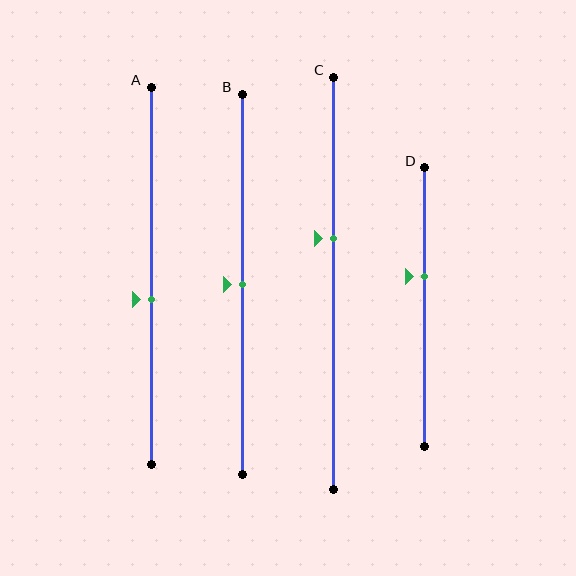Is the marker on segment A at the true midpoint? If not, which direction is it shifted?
No, the marker on segment A is shifted downward by about 6% of the segment length.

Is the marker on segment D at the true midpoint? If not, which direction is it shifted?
No, the marker on segment D is shifted upward by about 11% of the segment length.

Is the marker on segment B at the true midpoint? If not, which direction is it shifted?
Yes, the marker on segment B is at the true midpoint.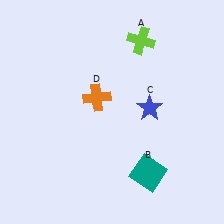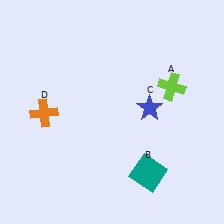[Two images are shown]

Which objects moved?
The objects that moved are: the lime cross (A), the orange cross (D).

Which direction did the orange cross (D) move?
The orange cross (D) moved left.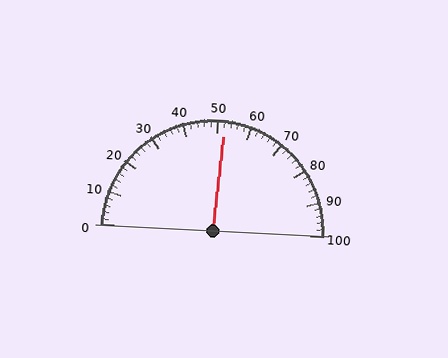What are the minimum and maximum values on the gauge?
The gauge ranges from 0 to 100.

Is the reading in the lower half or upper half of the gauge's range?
The reading is in the upper half of the range (0 to 100).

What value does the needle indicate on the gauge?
The needle indicates approximately 52.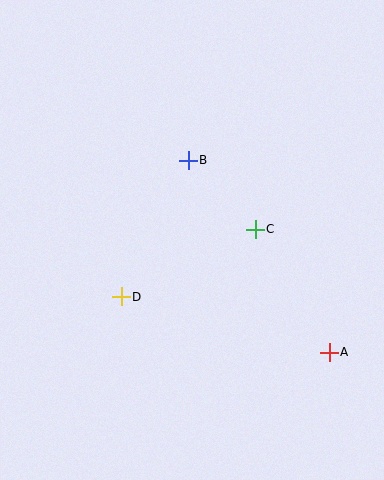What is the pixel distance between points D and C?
The distance between D and C is 150 pixels.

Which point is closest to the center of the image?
Point C at (255, 229) is closest to the center.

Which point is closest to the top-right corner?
Point B is closest to the top-right corner.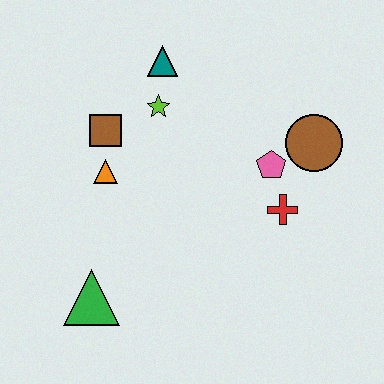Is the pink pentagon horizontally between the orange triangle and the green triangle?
No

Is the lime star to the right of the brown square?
Yes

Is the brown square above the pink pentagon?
Yes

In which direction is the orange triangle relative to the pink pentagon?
The orange triangle is to the left of the pink pentagon.